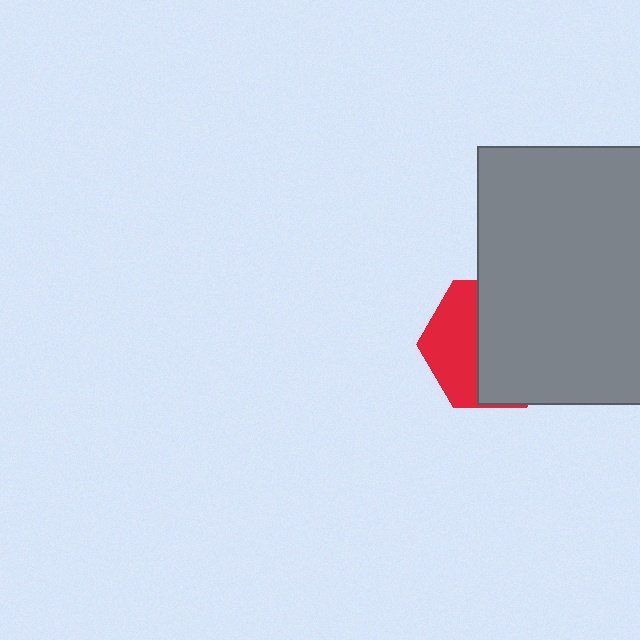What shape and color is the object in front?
The object in front is a gray rectangle.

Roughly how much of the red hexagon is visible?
A small part of it is visible (roughly 39%).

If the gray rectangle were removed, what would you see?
You would see the complete red hexagon.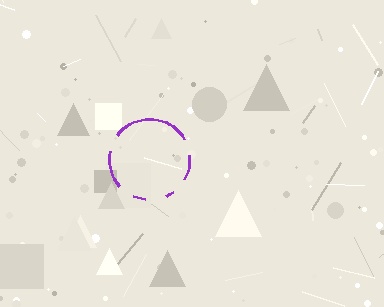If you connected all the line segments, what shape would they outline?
They would outline a circle.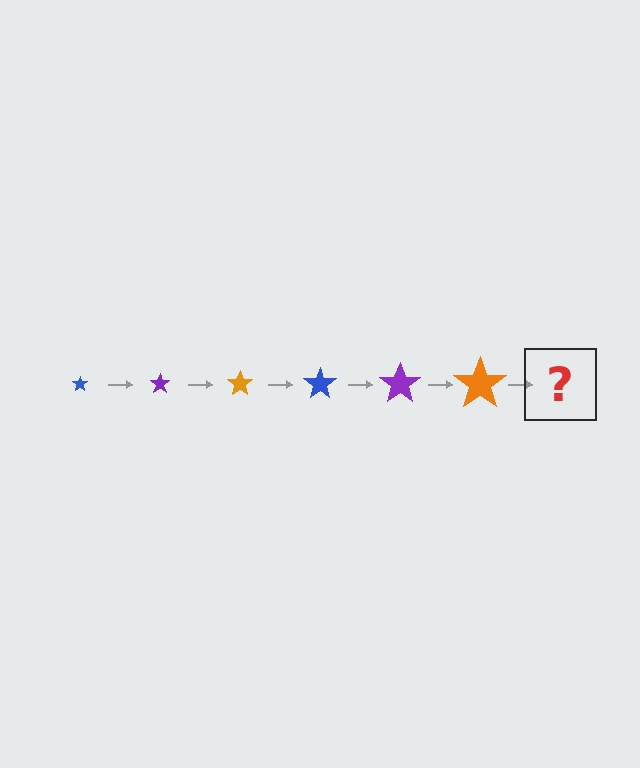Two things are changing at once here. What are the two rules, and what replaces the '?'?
The two rules are that the star grows larger each step and the color cycles through blue, purple, and orange. The '?' should be a blue star, larger than the previous one.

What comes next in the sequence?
The next element should be a blue star, larger than the previous one.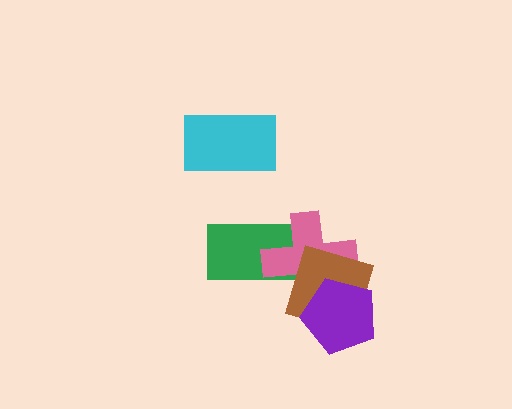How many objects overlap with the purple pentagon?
2 objects overlap with the purple pentagon.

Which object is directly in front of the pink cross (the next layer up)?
The brown square is directly in front of the pink cross.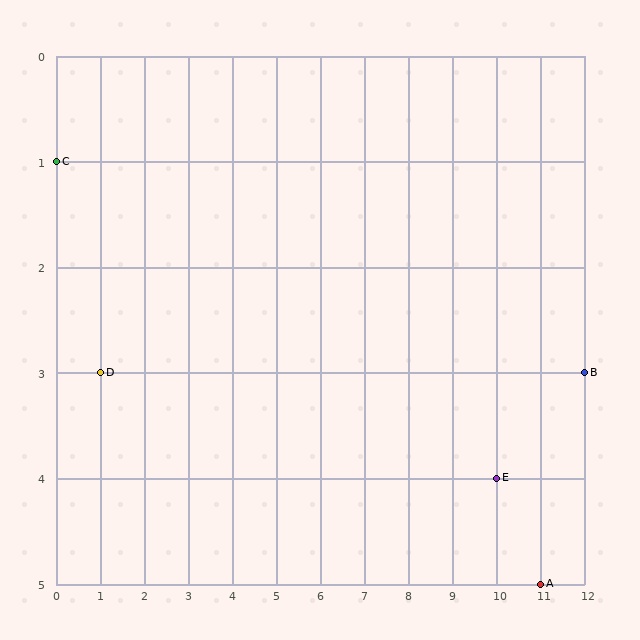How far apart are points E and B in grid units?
Points E and B are 2 columns and 1 row apart (about 2.2 grid units diagonally).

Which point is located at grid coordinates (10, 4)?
Point E is at (10, 4).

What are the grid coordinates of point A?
Point A is at grid coordinates (11, 5).